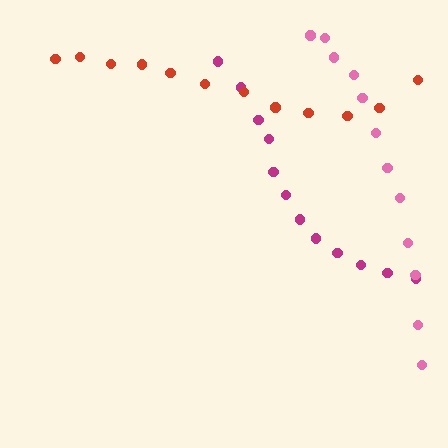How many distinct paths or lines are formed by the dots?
There are 3 distinct paths.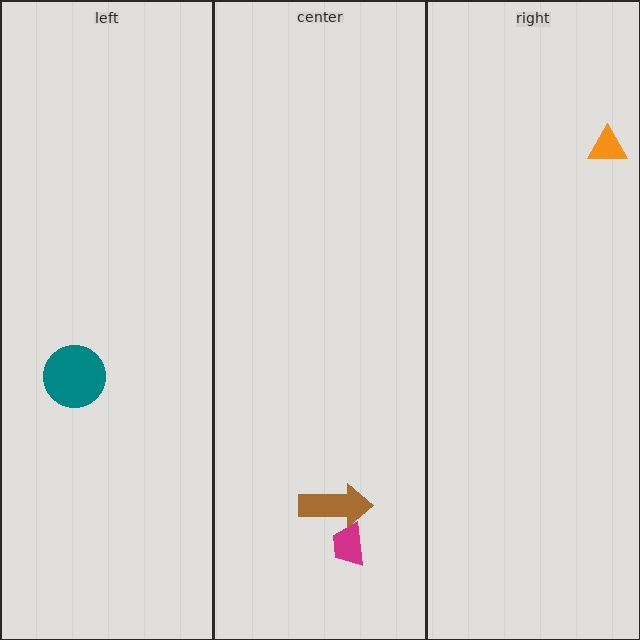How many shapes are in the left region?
1.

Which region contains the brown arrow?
The center region.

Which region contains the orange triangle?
The right region.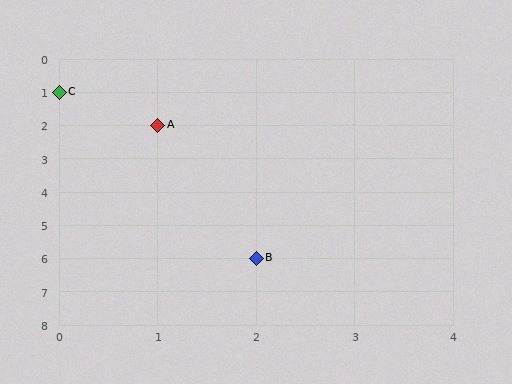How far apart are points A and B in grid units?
Points A and B are 1 column and 4 rows apart (about 4.1 grid units diagonally).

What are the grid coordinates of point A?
Point A is at grid coordinates (1, 2).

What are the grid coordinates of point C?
Point C is at grid coordinates (0, 1).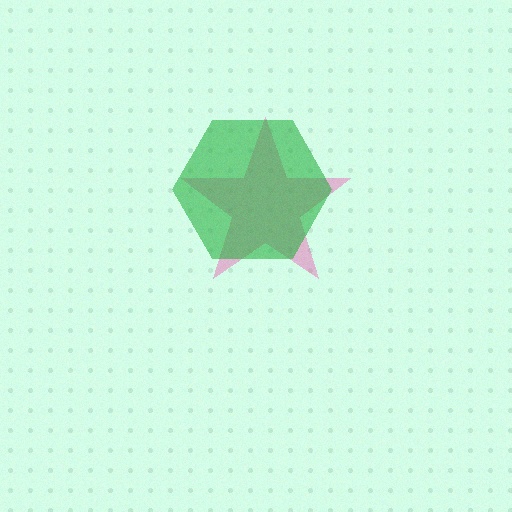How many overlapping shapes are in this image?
There are 2 overlapping shapes in the image.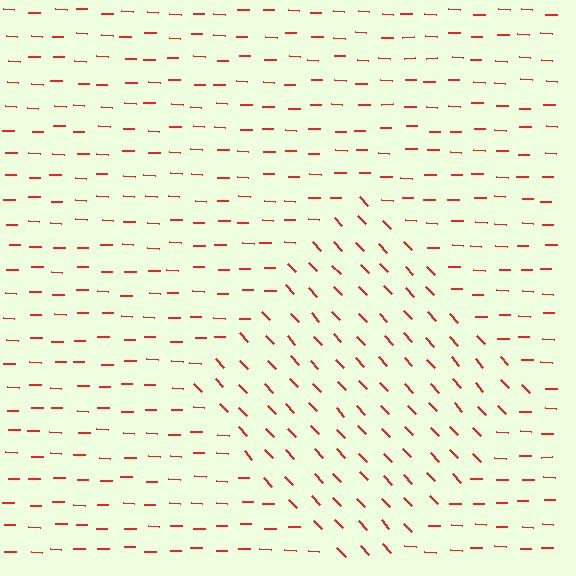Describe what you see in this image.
The image is filled with small red line segments. A diamond region in the image has lines oriented differently from the surrounding lines, creating a visible texture boundary.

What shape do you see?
I see a diamond.